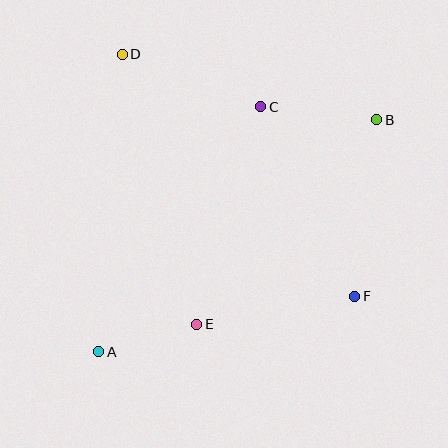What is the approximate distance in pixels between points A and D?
The distance between A and D is approximately 299 pixels.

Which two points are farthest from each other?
Points A and B are farthest from each other.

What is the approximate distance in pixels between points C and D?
The distance between C and D is approximately 148 pixels.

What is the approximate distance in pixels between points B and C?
The distance between B and C is approximately 117 pixels.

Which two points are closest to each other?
Points A and E are closest to each other.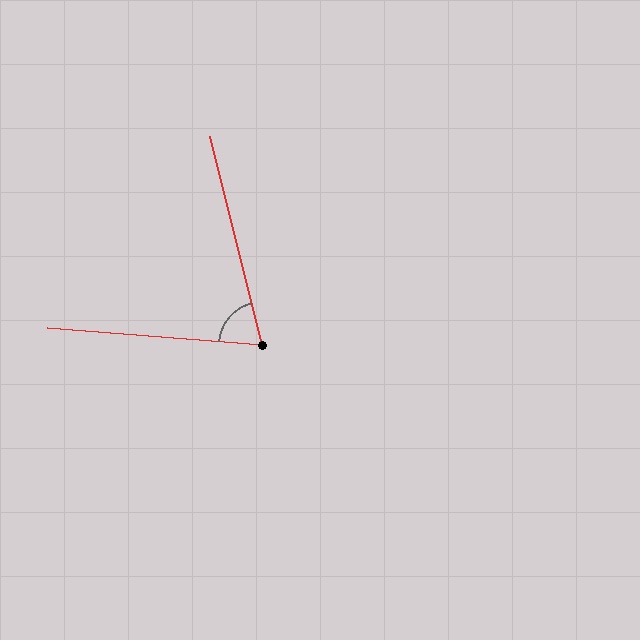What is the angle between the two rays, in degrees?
Approximately 72 degrees.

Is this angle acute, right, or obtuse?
It is acute.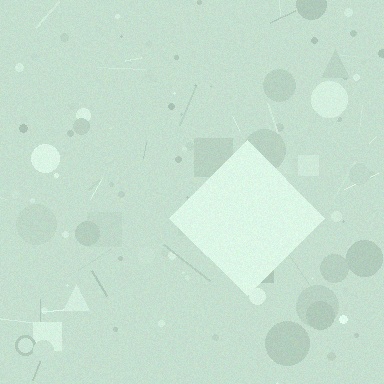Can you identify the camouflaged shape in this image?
The camouflaged shape is a diamond.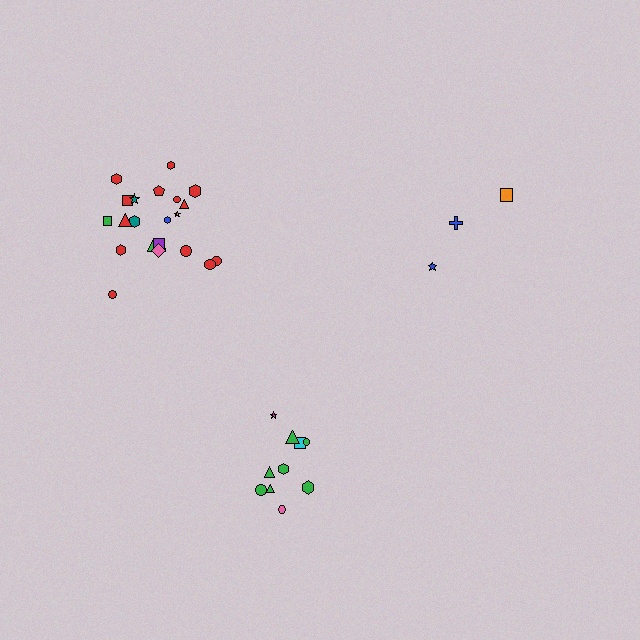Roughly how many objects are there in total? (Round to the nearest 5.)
Roughly 35 objects in total.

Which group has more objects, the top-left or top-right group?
The top-left group.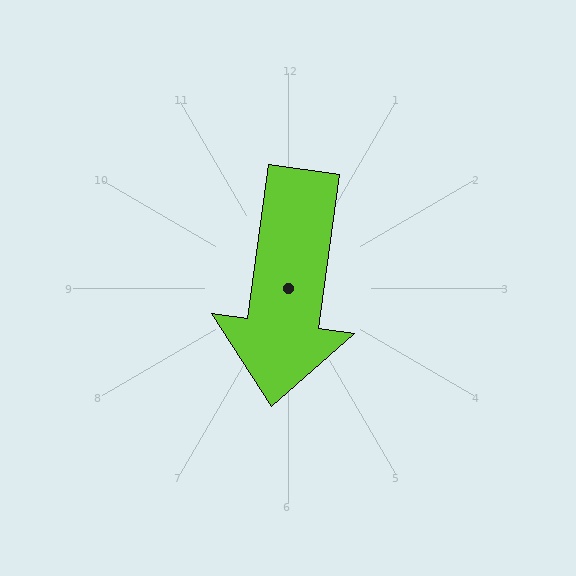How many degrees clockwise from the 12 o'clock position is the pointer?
Approximately 188 degrees.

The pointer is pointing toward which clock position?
Roughly 6 o'clock.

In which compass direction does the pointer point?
South.